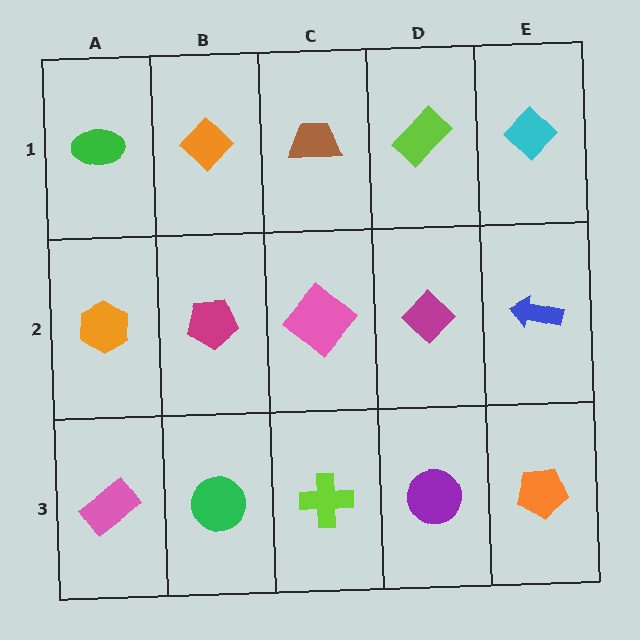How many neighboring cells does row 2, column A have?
3.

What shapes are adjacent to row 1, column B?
A magenta pentagon (row 2, column B), a green ellipse (row 1, column A), a brown trapezoid (row 1, column C).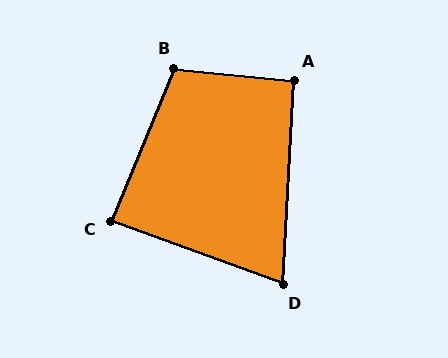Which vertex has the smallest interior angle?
D, at approximately 73 degrees.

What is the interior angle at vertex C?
Approximately 88 degrees (approximately right).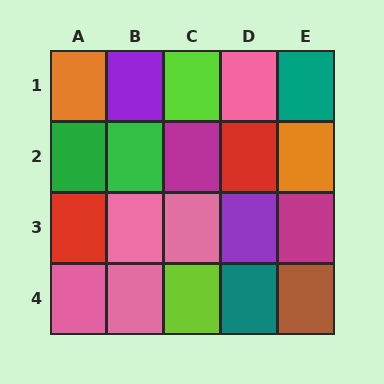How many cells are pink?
5 cells are pink.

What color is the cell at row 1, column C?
Lime.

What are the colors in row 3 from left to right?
Red, pink, pink, purple, magenta.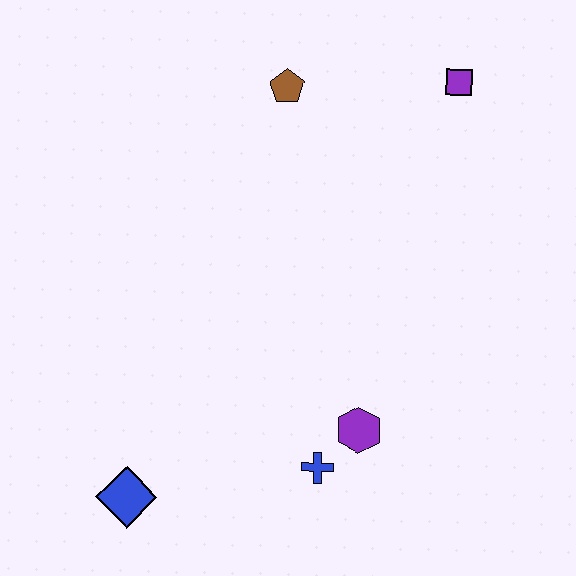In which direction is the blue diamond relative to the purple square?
The blue diamond is below the purple square.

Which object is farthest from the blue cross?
The purple square is farthest from the blue cross.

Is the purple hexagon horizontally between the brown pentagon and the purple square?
Yes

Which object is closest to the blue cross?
The purple hexagon is closest to the blue cross.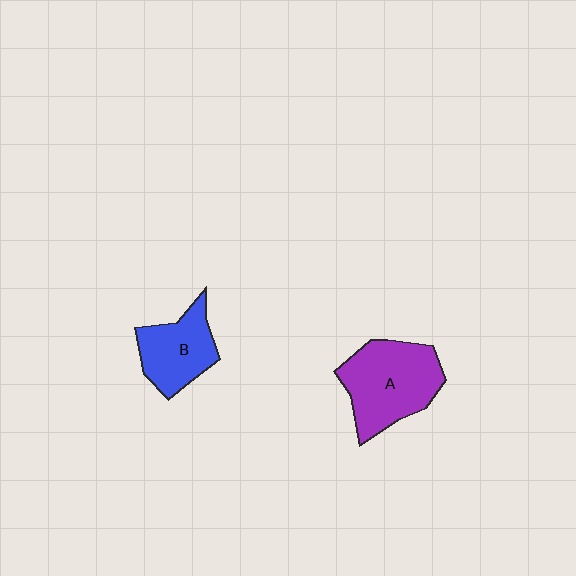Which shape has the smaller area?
Shape B (blue).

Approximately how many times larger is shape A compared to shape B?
Approximately 1.4 times.